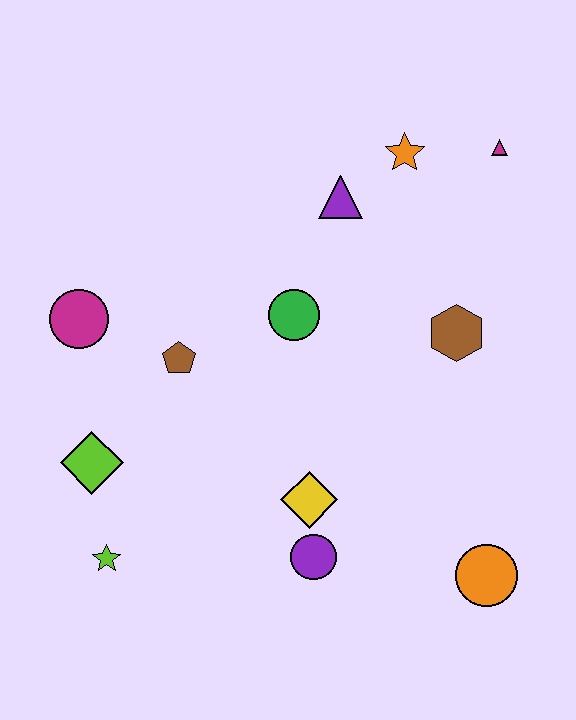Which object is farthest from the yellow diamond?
The magenta triangle is farthest from the yellow diamond.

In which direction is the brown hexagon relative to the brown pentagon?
The brown hexagon is to the right of the brown pentagon.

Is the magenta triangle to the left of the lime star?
No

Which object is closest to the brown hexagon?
The green circle is closest to the brown hexagon.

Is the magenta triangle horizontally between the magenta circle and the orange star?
No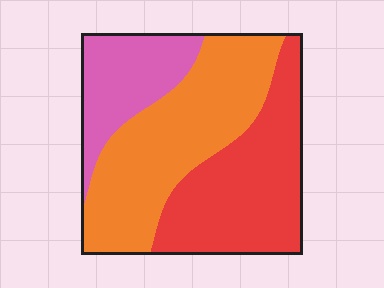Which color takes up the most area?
Orange, at roughly 45%.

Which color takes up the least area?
Pink, at roughly 20%.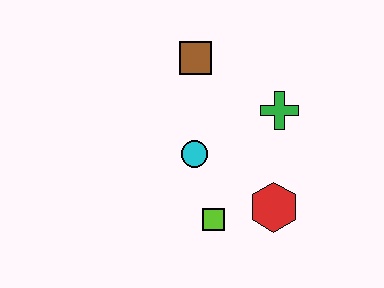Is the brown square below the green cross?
No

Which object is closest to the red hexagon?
The lime square is closest to the red hexagon.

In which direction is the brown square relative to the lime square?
The brown square is above the lime square.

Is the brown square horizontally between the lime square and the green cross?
No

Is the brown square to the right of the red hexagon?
No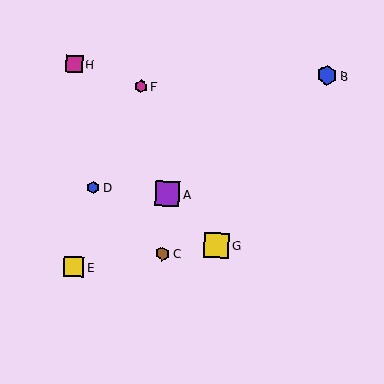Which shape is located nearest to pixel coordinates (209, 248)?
The yellow square (labeled G) at (217, 245) is nearest to that location.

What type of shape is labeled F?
Shape F is a magenta hexagon.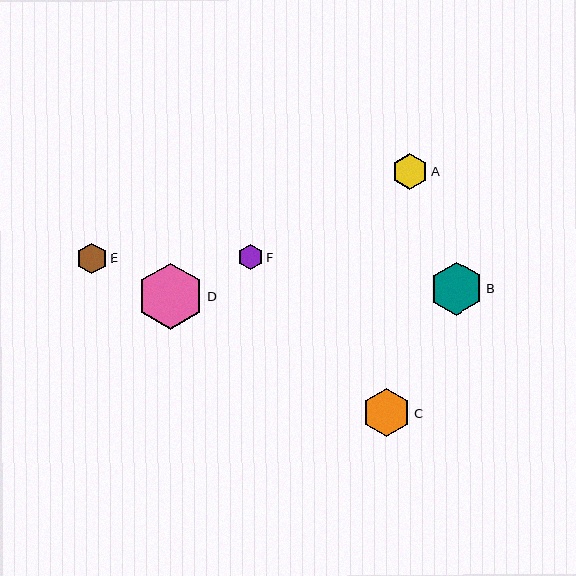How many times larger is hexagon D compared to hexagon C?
Hexagon D is approximately 1.4 times the size of hexagon C.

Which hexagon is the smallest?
Hexagon F is the smallest with a size of approximately 25 pixels.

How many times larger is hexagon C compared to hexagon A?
Hexagon C is approximately 1.3 times the size of hexagon A.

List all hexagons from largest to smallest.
From largest to smallest: D, B, C, A, E, F.